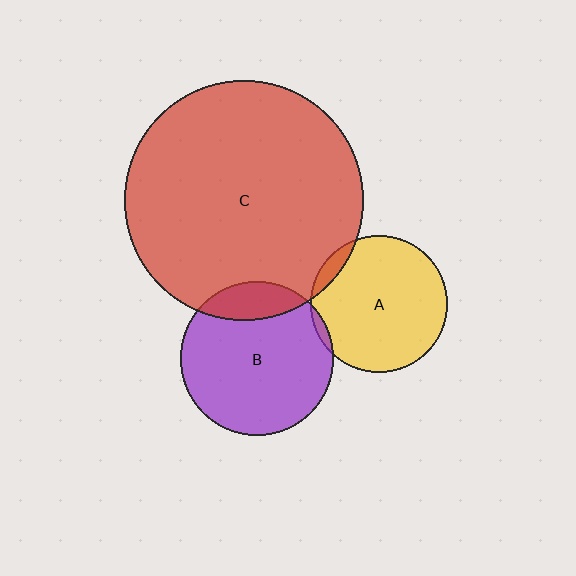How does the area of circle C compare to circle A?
Approximately 3.1 times.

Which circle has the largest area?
Circle C (red).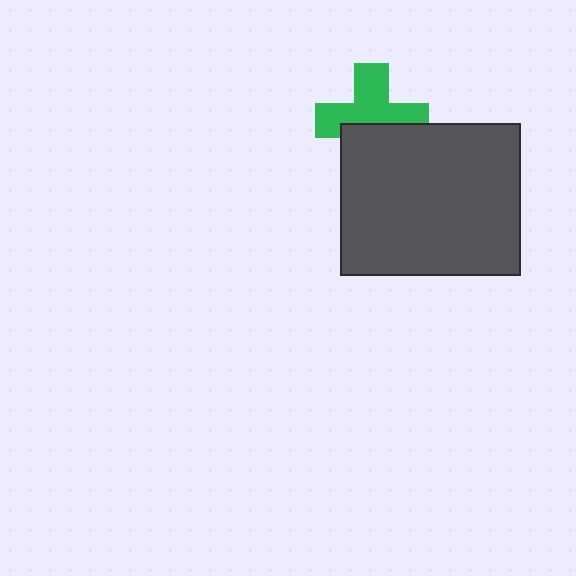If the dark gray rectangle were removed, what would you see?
You would see the complete green cross.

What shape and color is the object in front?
The object in front is a dark gray rectangle.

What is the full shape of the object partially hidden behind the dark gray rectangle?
The partially hidden object is a green cross.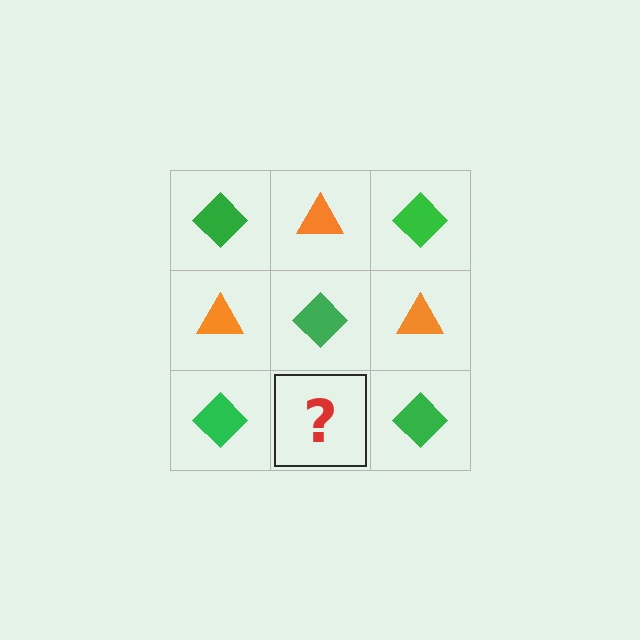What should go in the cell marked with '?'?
The missing cell should contain an orange triangle.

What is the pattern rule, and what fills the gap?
The rule is that it alternates green diamond and orange triangle in a checkerboard pattern. The gap should be filled with an orange triangle.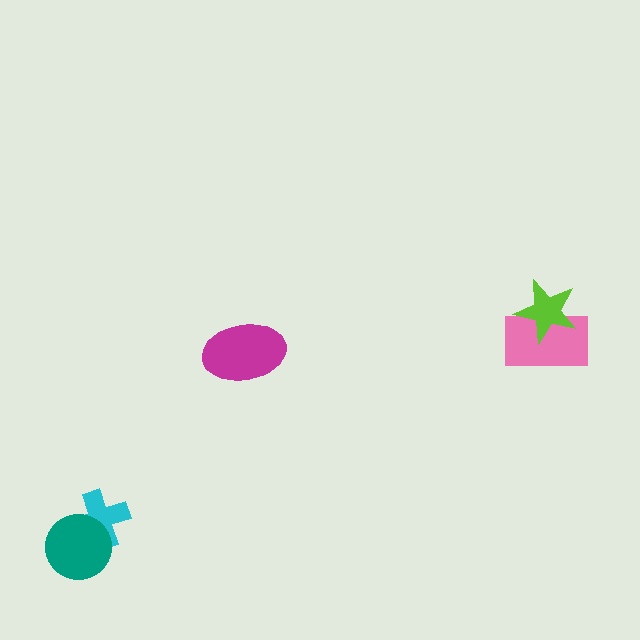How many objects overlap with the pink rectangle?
1 object overlaps with the pink rectangle.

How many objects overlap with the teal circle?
1 object overlaps with the teal circle.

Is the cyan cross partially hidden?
Yes, it is partially covered by another shape.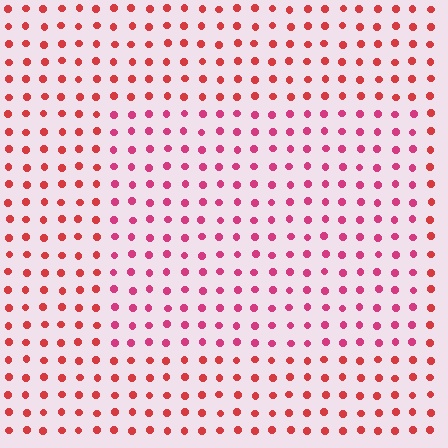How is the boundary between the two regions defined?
The boundary is defined purely by a slight shift in hue (about 26 degrees). Spacing, size, and orientation are identical on both sides.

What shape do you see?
I see a rectangle.